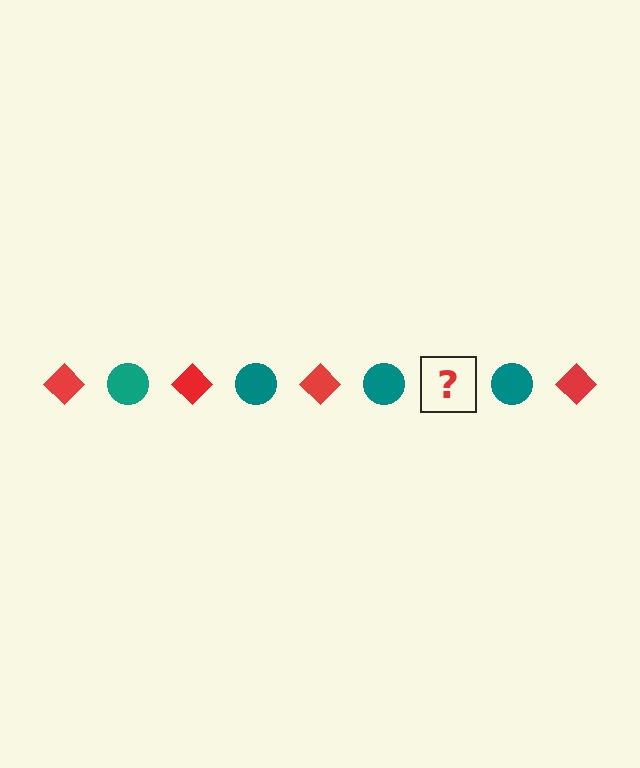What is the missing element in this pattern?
The missing element is a red diamond.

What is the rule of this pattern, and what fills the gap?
The rule is that the pattern alternates between red diamond and teal circle. The gap should be filled with a red diamond.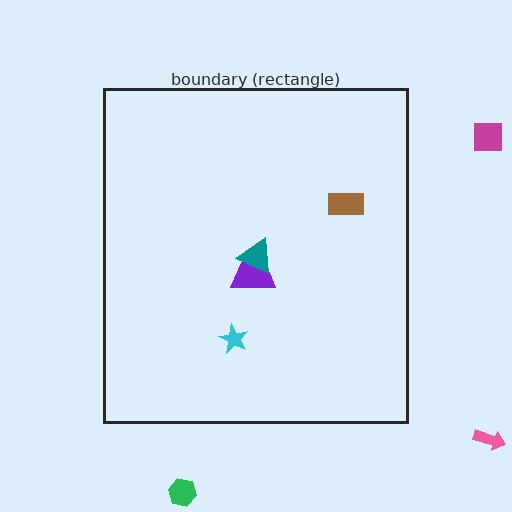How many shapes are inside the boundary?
4 inside, 3 outside.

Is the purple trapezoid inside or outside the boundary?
Inside.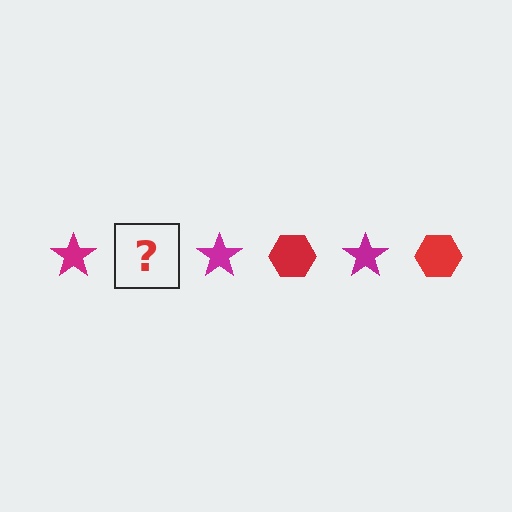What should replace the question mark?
The question mark should be replaced with a red hexagon.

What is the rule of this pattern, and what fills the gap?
The rule is that the pattern alternates between magenta star and red hexagon. The gap should be filled with a red hexagon.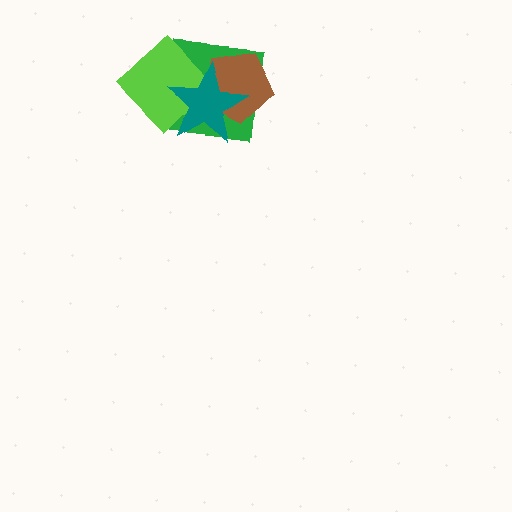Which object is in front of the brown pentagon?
The teal star is in front of the brown pentagon.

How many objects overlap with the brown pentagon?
3 objects overlap with the brown pentagon.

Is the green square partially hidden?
Yes, it is partially covered by another shape.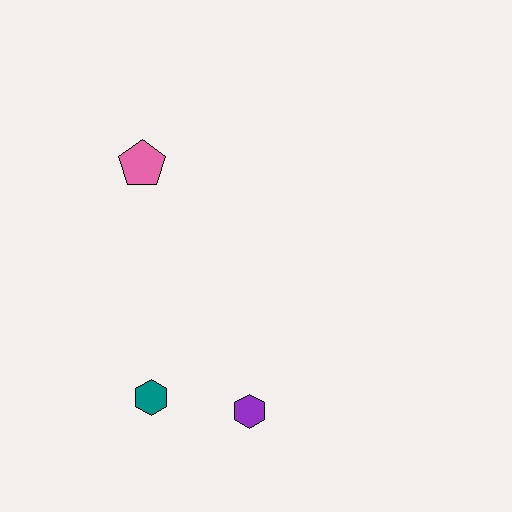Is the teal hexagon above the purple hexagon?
Yes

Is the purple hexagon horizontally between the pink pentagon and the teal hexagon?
No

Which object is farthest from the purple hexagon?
The pink pentagon is farthest from the purple hexagon.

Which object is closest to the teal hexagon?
The purple hexagon is closest to the teal hexagon.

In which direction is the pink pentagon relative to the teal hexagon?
The pink pentagon is above the teal hexagon.